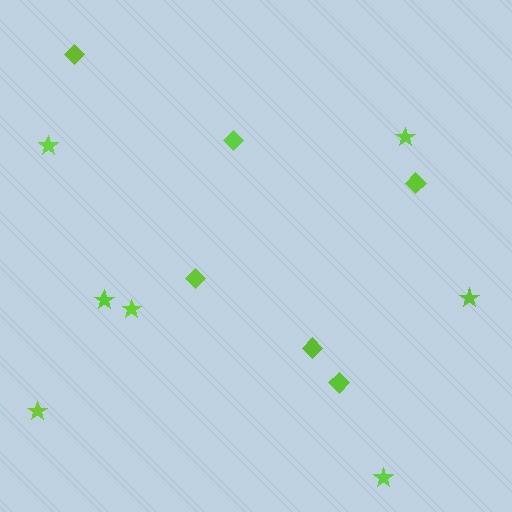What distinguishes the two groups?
There are 2 groups: one group of stars (7) and one group of diamonds (6).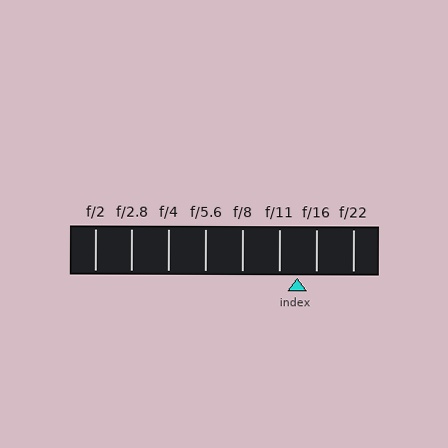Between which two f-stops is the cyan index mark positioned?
The index mark is between f/11 and f/16.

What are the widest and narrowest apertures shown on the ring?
The widest aperture shown is f/2 and the narrowest is f/22.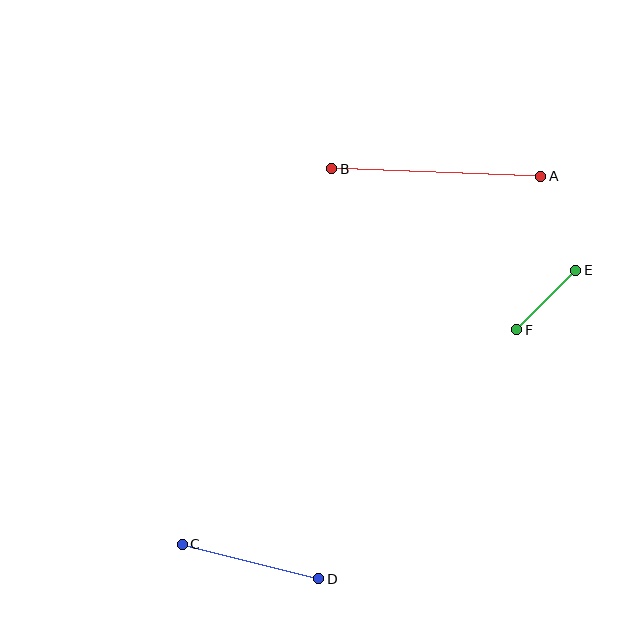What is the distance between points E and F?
The distance is approximately 84 pixels.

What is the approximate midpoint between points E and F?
The midpoint is at approximately (546, 300) pixels.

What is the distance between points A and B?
The distance is approximately 209 pixels.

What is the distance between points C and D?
The distance is approximately 141 pixels.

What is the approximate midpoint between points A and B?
The midpoint is at approximately (436, 173) pixels.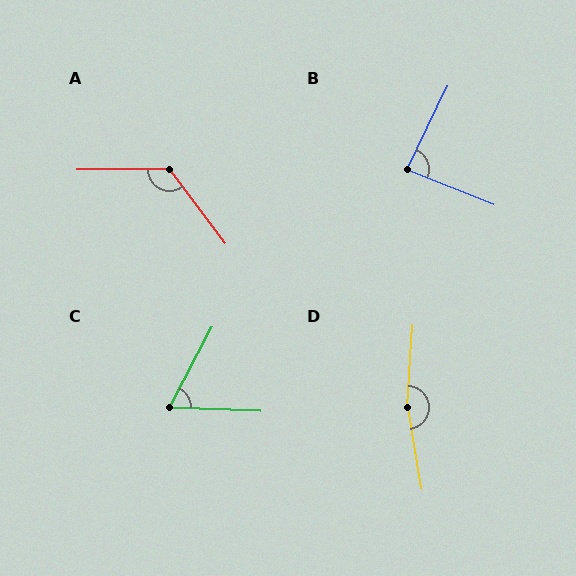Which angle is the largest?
D, at approximately 167 degrees.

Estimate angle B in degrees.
Approximately 86 degrees.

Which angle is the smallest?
C, at approximately 64 degrees.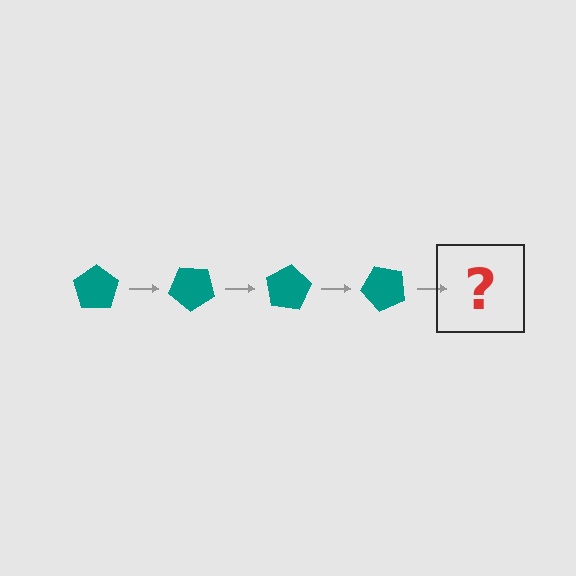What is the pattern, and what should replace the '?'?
The pattern is that the pentagon rotates 40 degrees each step. The '?' should be a teal pentagon rotated 160 degrees.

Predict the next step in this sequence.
The next step is a teal pentagon rotated 160 degrees.